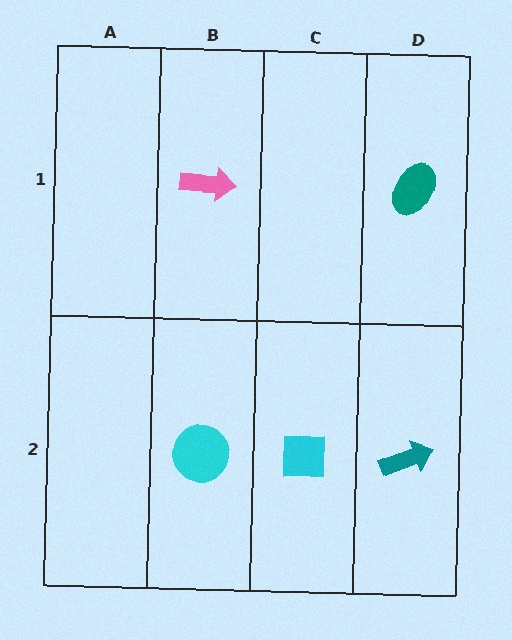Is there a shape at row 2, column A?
No, that cell is empty.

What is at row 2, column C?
A cyan square.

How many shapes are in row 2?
3 shapes.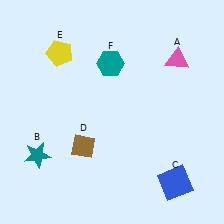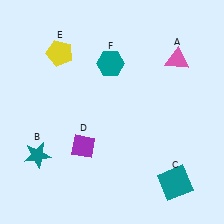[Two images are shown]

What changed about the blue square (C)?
In Image 1, C is blue. In Image 2, it changed to teal.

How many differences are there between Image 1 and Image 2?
There are 2 differences between the two images.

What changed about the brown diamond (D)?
In Image 1, D is brown. In Image 2, it changed to purple.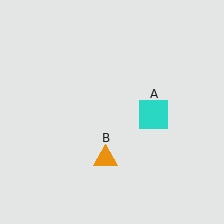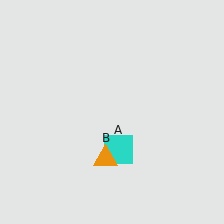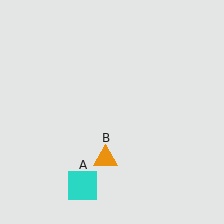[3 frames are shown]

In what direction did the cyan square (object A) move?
The cyan square (object A) moved down and to the left.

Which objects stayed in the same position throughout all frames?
Orange triangle (object B) remained stationary.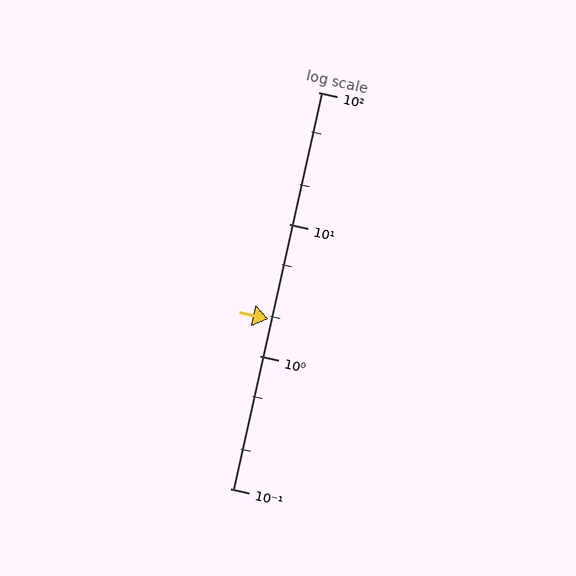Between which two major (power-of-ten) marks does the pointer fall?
The pointer is between 1 and 10.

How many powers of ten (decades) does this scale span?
The scale spans 3 decades, from 0.1 to 100.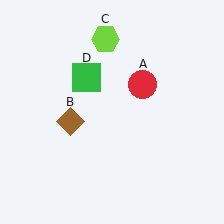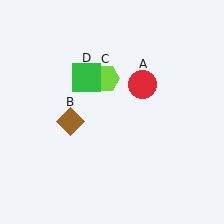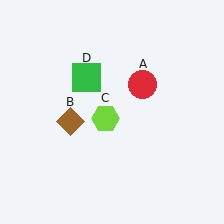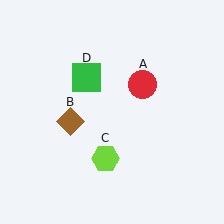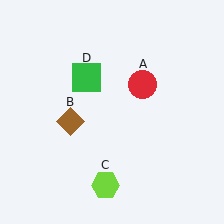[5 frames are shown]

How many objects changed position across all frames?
1 object changed position: lime hexagon (object C).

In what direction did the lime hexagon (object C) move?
The lime hexagon (object C) moved down.